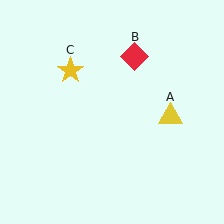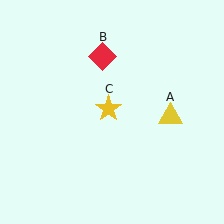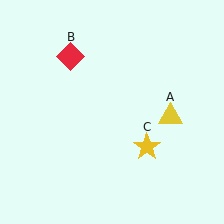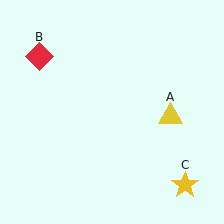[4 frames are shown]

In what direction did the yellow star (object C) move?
The yellow star (object C) moved down and to the right.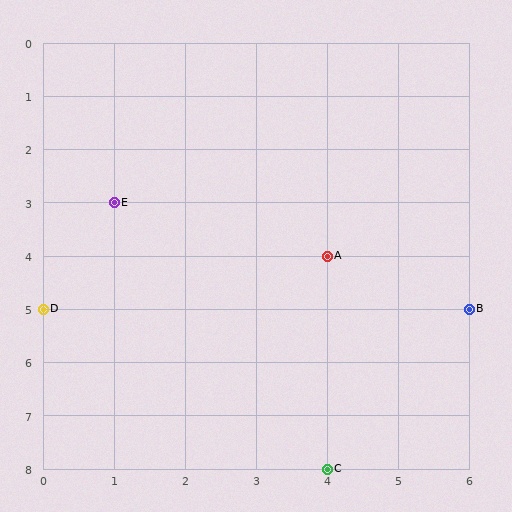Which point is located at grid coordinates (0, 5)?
Point D is at (0, 5).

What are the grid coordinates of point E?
Point E is at grid coordinates (1, 3).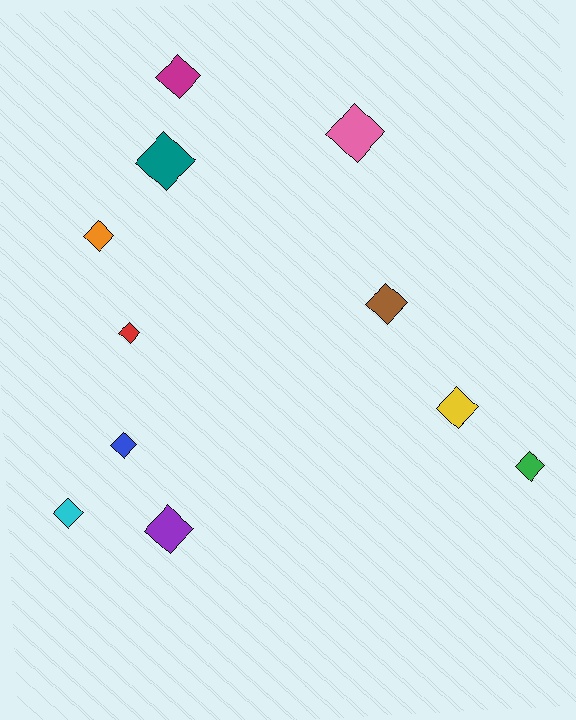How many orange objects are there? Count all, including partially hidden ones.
There is 1 orange object.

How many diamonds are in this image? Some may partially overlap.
There are 11 diamonds.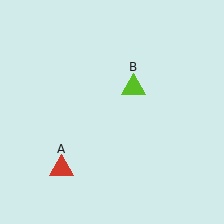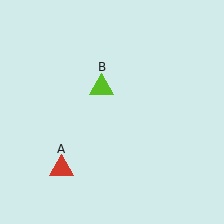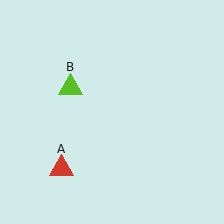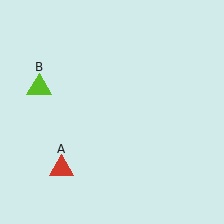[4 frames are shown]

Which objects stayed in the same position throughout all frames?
Red triangle (object A) remained stationary.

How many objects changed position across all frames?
1 object changed position: lime triangle (object B).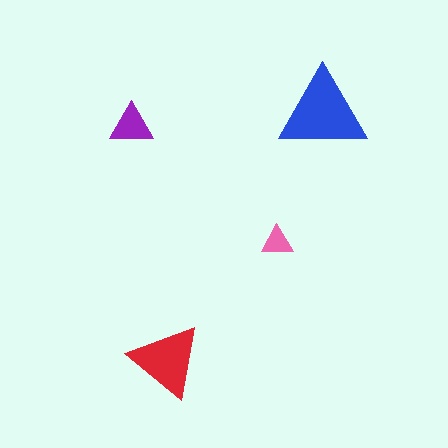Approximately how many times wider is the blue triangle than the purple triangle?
About 2 times wider.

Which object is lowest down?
The red triangle is bottommost.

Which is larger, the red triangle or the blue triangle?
The blue one.